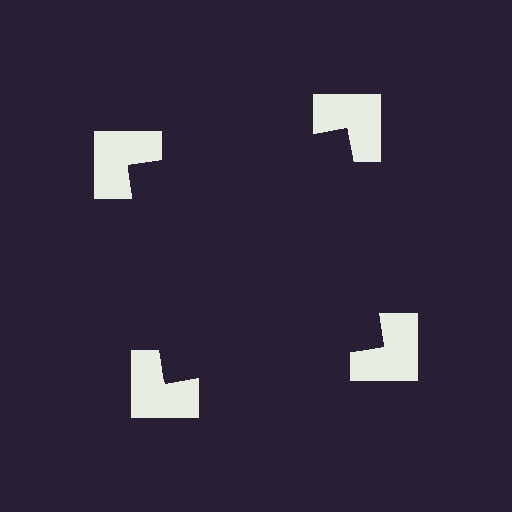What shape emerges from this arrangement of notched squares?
An illusory square — its edges are inferred from the aligned wedge cuts in the notched squares, not physically drawn.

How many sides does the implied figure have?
4 sides.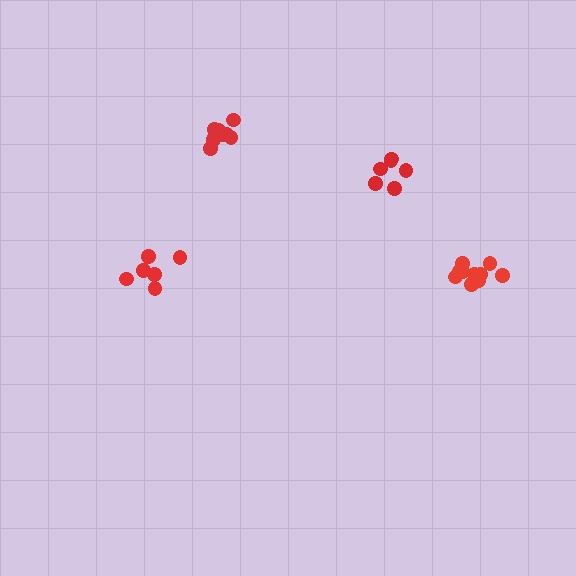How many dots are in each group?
Group 1: 6 dots, Group 2: 8 dots, Group 3: 6 dots, Group 4: 10 dots (30 total).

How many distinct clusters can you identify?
There are 4 distinct clusters.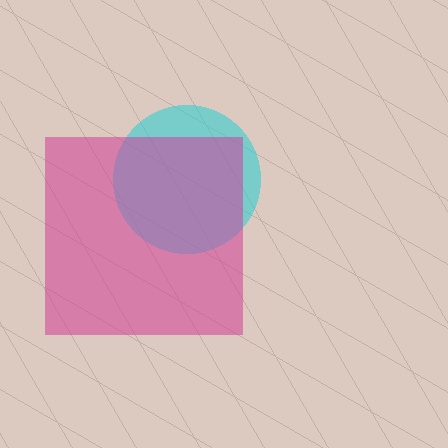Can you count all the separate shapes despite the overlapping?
Yes, there are 2 separate shapes.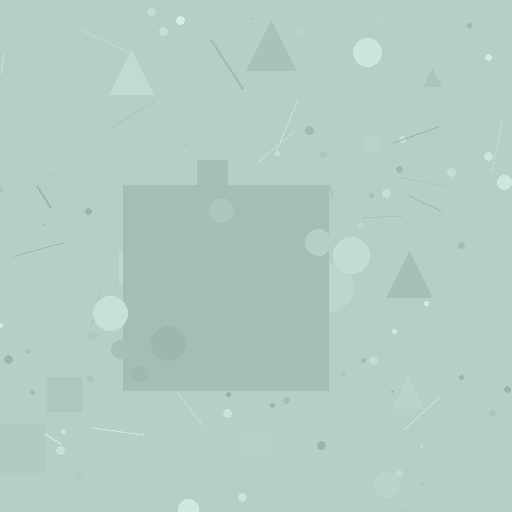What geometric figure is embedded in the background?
A square is embedded in the background.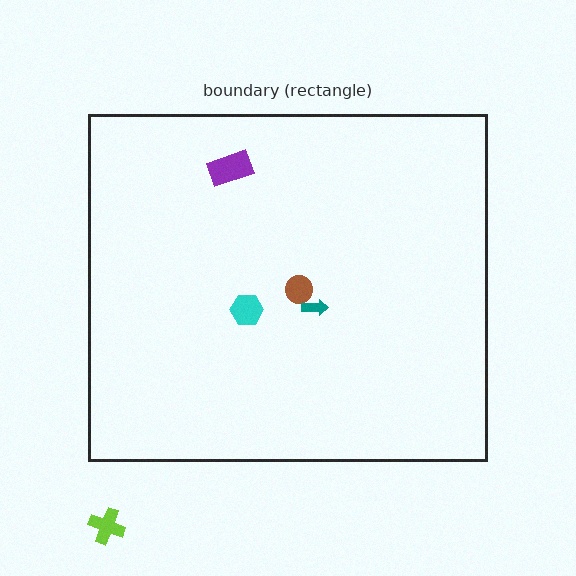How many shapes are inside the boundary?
4 inside, 1 outside.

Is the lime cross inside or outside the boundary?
Outside.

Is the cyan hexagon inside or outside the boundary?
Inside.